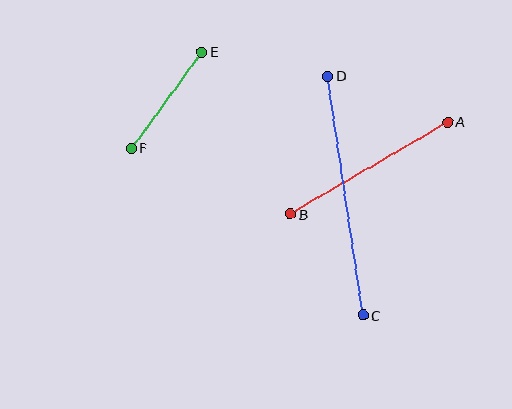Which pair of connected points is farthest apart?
Points C and D are farthest apart.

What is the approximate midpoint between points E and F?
The midpoint is at approximately (167, 100) pixels.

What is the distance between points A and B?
The distance is approximately 182 pixels.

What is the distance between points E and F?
The distance is approximately 119 pixels.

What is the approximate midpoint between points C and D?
The midpoint is at approximately (345, 196) pixels.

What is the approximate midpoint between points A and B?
The midpoint is at approximately (369, 168) pixels.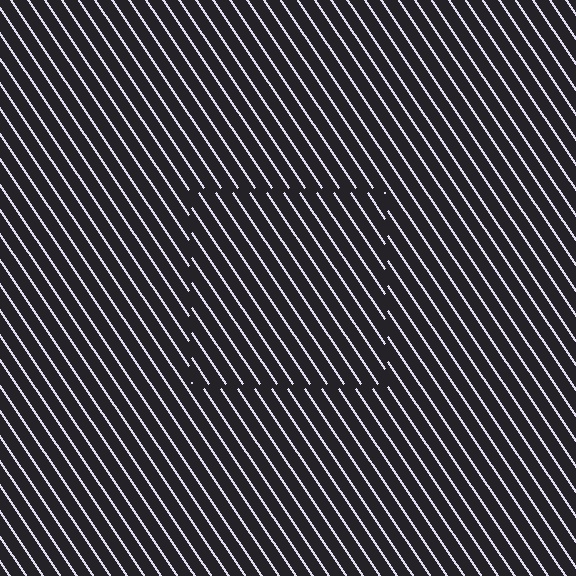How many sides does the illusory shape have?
4 sides — the line-ends trace a square.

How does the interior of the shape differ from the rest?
The interior of the shape contains the same grating, shifted by half a period — the contour is defined by the phase discontinuity where line-ends from the inner and outer gratings abut.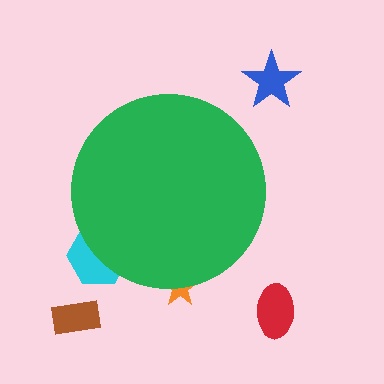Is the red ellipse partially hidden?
No, the red ellipse is fully visible.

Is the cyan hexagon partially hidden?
Yes, the cyan hexagon is partially hidden behind the green circle.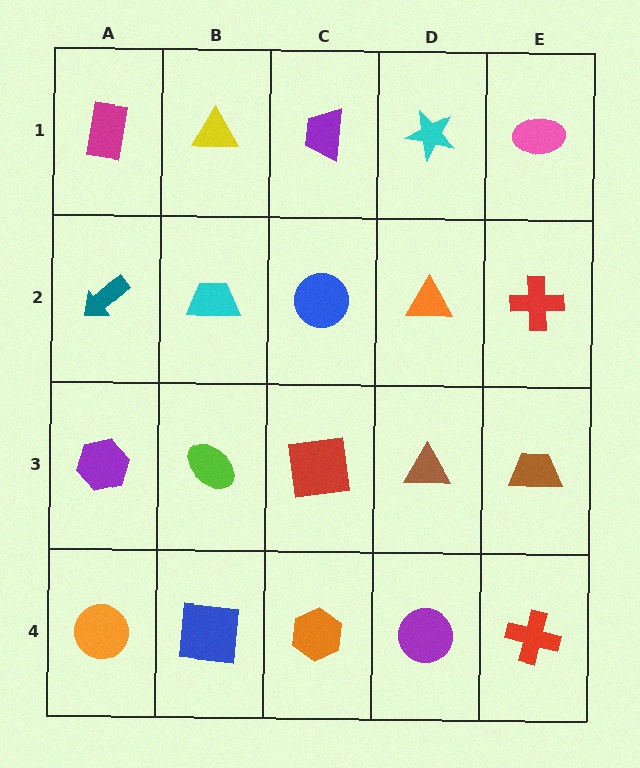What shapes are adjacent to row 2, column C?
A purple trapezoid (row 1, column C), a red square (row 3, column C), a cyan trapezoid (row 2, column B), an orange triangle (row 2, column D).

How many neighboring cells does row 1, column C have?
3.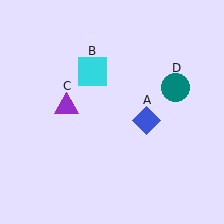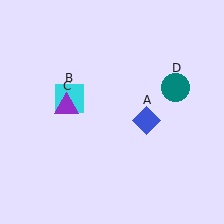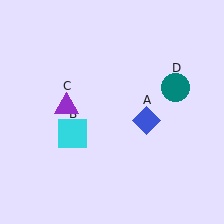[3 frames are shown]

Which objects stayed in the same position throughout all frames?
Blue diamond (object A) and purple triangle (object C) and teal circle (object D) remained stationary.